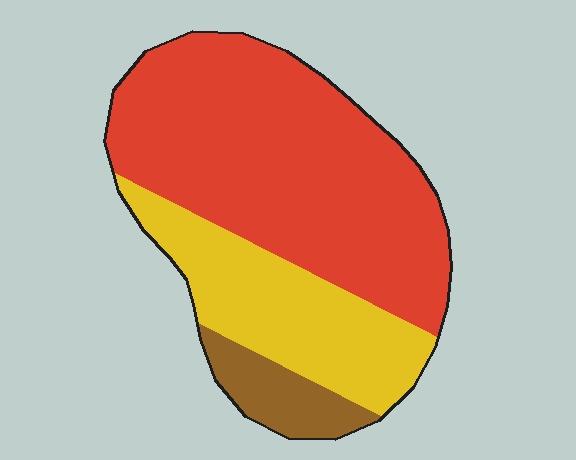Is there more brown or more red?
Red.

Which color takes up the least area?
Brown, at roughly 10%.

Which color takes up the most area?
Red, at roughly 60%.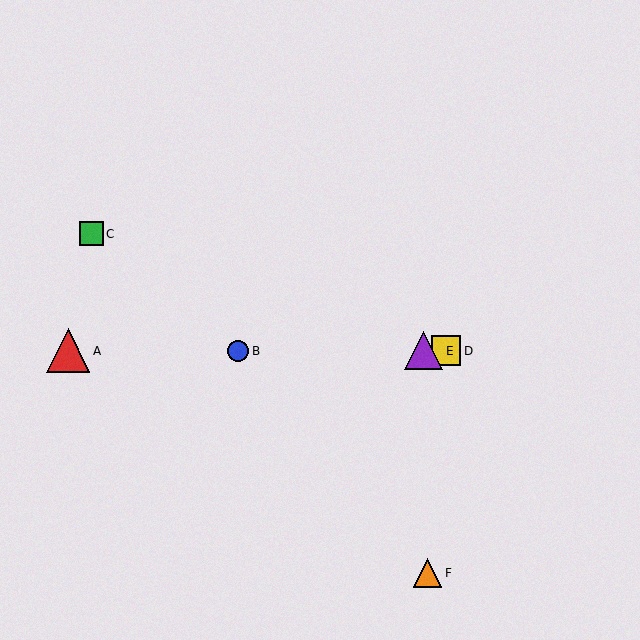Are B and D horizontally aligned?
Yes, both are at y≈351.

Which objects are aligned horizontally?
Objects A, B, D, E are aligned horizontally.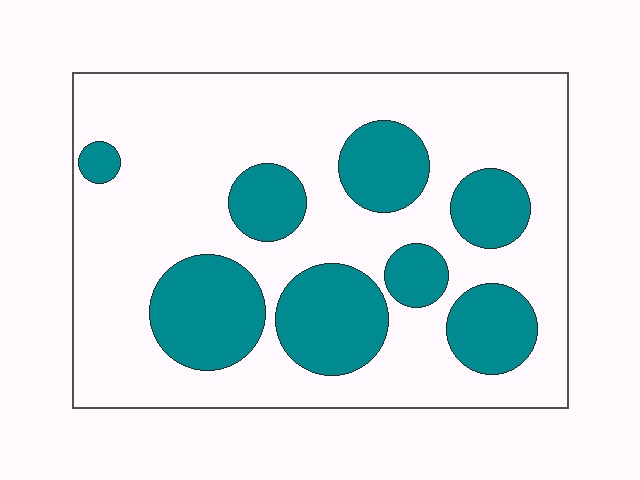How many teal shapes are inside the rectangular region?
8.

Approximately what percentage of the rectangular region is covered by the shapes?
Approximately 30%.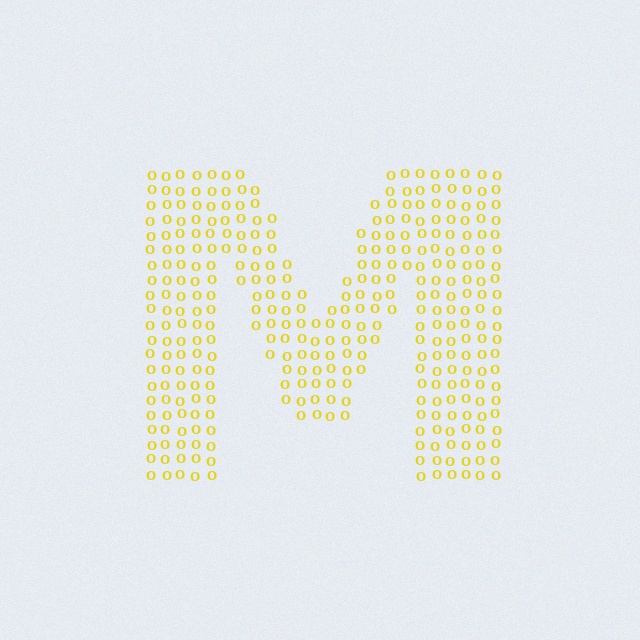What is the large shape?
The large shape is the letter M.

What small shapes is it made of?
It is made of small letter O's.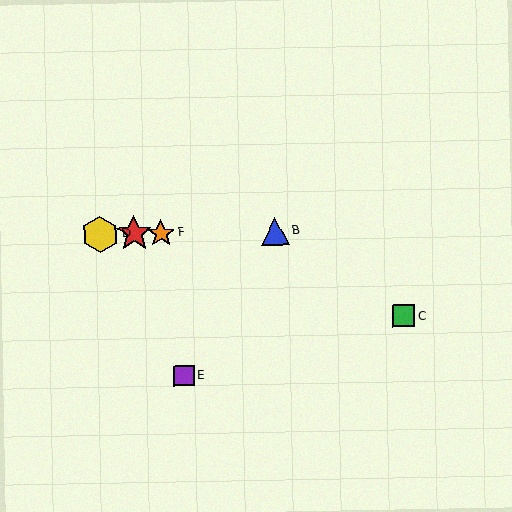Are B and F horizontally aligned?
Yes, both are at y≈231.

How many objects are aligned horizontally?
4 objects (A, B, D, F) are aligned horizontally.